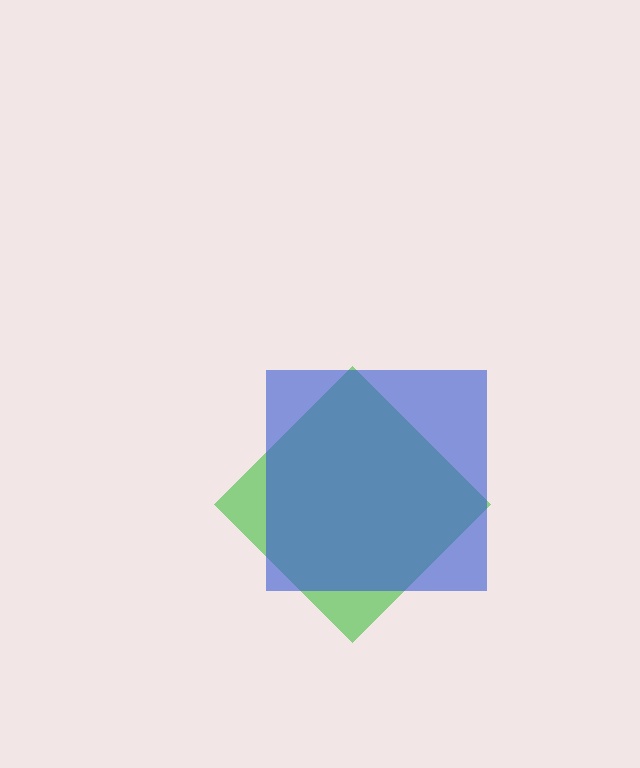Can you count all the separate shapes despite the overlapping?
Yes, there are 2 separate shapes.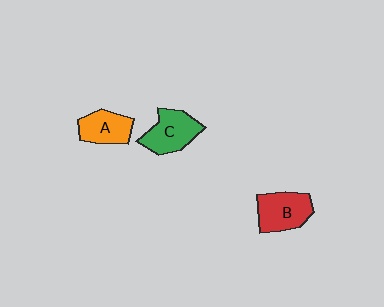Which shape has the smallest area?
Shape A (orange).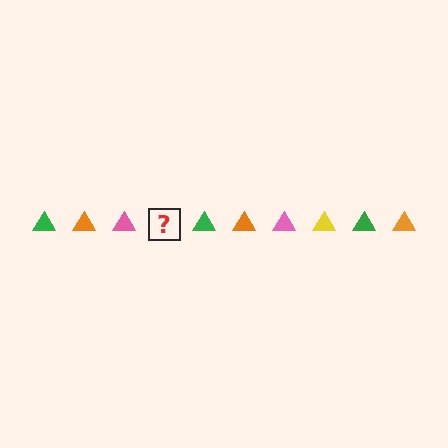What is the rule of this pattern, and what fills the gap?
The rule is that the pattern cycles through green, orange, pink, yellow triangles. The gap should be filled with a yellow triangle.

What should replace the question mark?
The question mark should be replaced with a yellow triangle.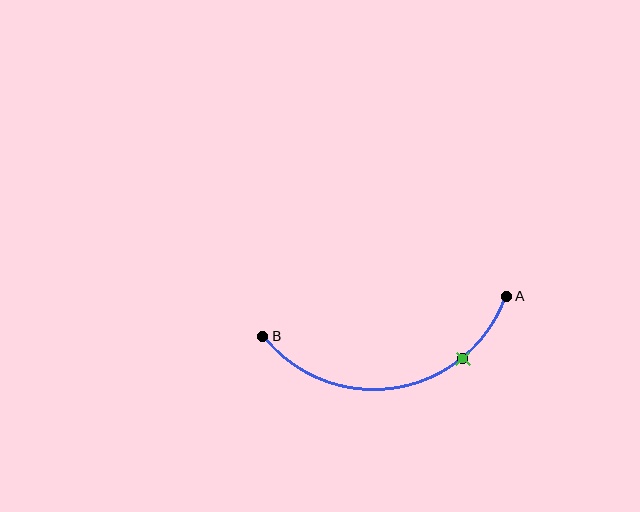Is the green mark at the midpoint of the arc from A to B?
No. The green mark lies on the arc but is closer to endpoint A. The arc midpoint would be at the point on the curve equidistant along the arc from both A and B.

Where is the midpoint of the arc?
The arc midpoint is the point on the curve farthest from the straight line joining A and B. It sits below that line.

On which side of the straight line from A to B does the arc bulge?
The arc bulges below the straight line connecting A and B.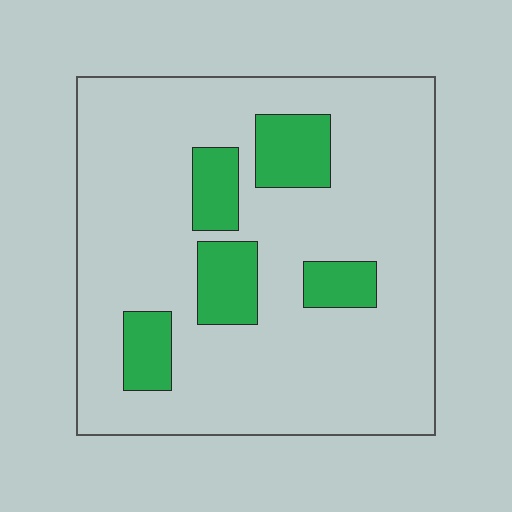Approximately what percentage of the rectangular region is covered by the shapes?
Approximately 15%.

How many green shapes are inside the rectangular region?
5.